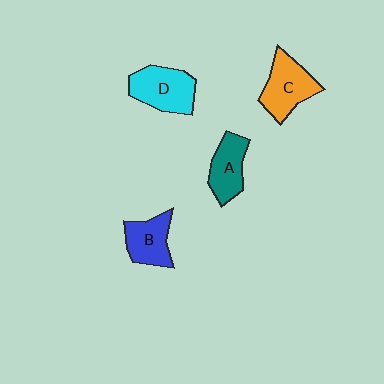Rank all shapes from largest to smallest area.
From largest to smallest: D (cyan), C (orange), A (teal), B (blue).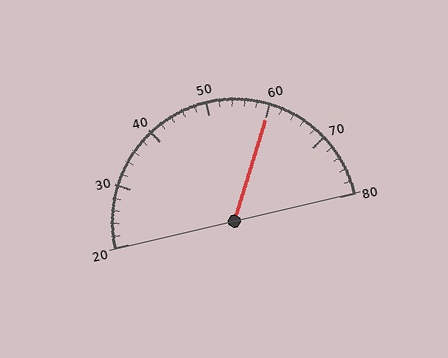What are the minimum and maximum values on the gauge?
The gauge ranges from 20 to 80.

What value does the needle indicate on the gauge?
The needle indicates approximately 60.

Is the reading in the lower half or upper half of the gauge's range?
The reading is in the upper half of the range (20 to 80).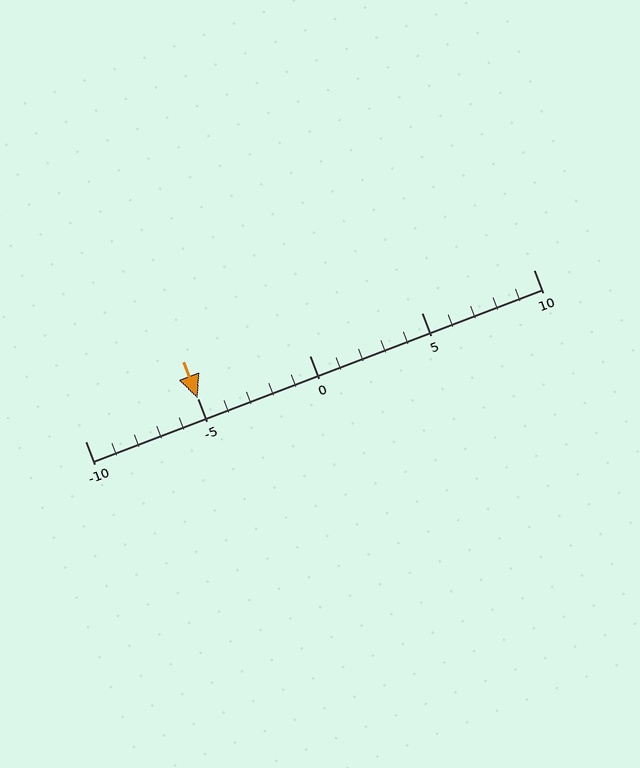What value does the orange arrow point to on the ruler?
The orange arrow points to approximately -5.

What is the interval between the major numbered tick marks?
The major tick marks are spaced 5 units apart.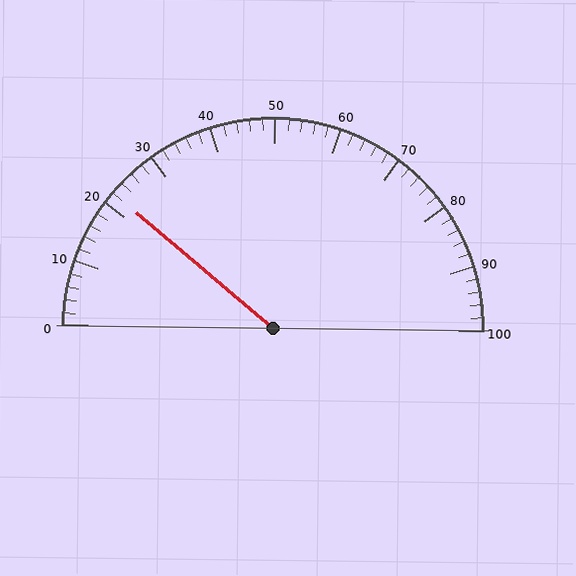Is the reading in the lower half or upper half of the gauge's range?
The reading is in the lower half of the range (0 to 100).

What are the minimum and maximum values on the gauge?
The gauge ranges from 0 to 100.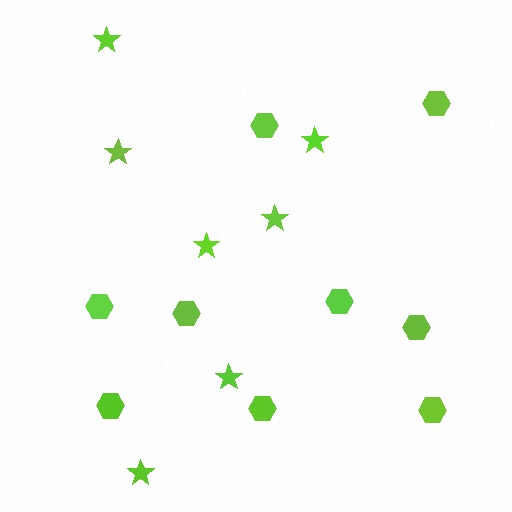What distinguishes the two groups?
There are 2 groups: one group of hexagons (9) and one group of stars (7).